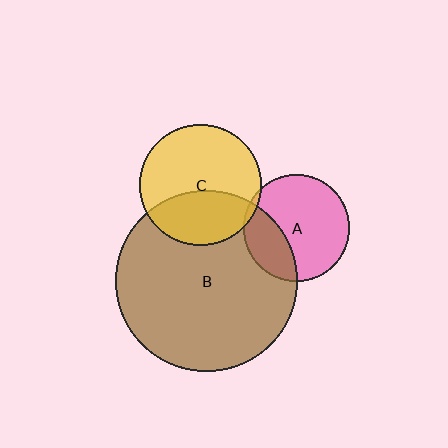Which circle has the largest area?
Circle B (brown).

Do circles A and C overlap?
Yes.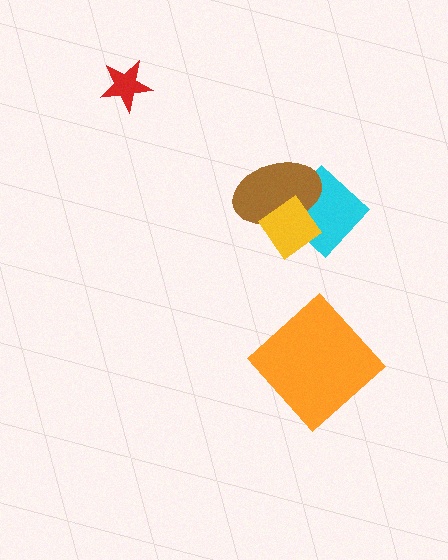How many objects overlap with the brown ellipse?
2 objects overlap with the brown ellipse.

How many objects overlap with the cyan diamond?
2 objects overlap with the cyan diamond.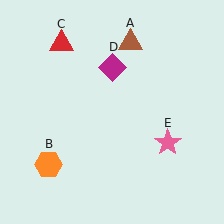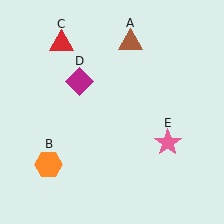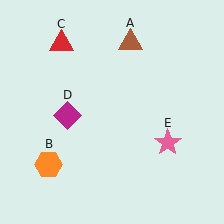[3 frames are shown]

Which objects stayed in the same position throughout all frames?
Brown triangle (object A) and orange hexagon (object B) and red triangle (object C) and pink star (object E) remained stationary.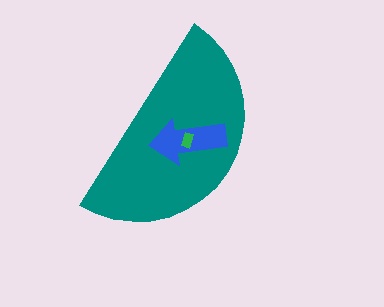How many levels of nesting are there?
3.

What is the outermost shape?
The teal semicircle.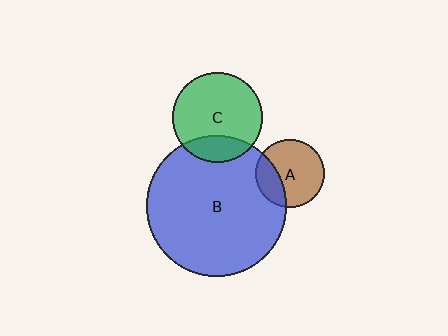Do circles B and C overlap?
Yes.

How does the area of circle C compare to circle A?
Approximately 1.7 times.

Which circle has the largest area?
Circle B (blue).